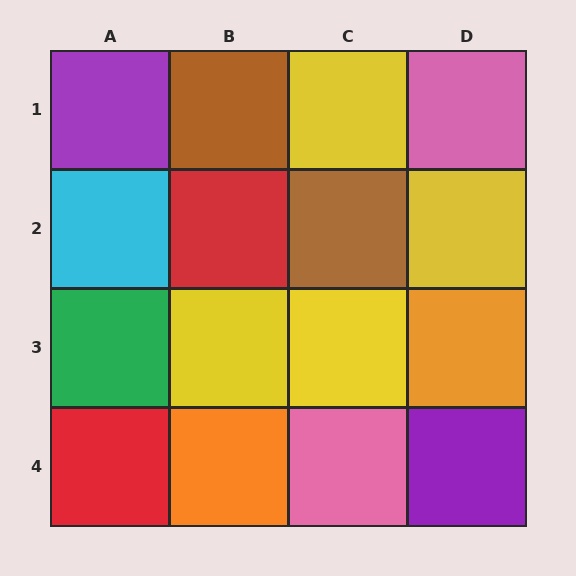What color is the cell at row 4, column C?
Pink.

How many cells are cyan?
1 cell is cyan.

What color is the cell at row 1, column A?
Purple.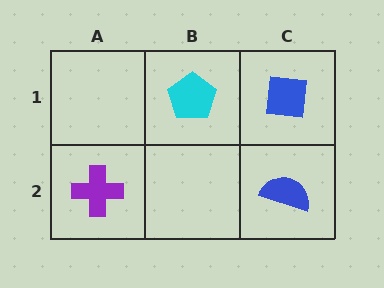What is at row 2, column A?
A purple cross.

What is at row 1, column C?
A blue square.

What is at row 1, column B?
A cyan pentagon.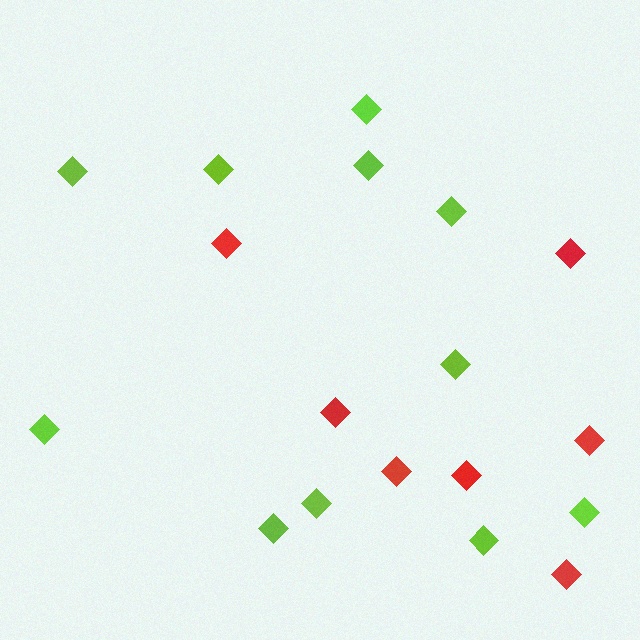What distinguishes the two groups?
There are 2 groups: one group of red diamonds (7) and one group of lime diamonds (11).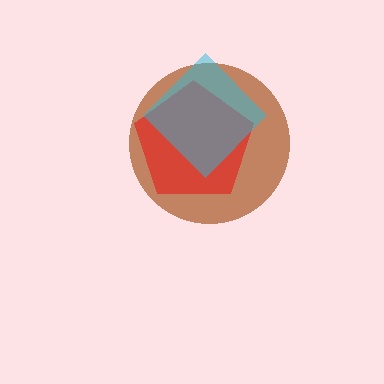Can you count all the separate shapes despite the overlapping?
Yes, there are 3 separate shapes.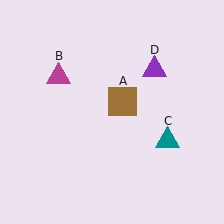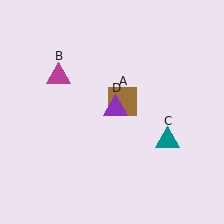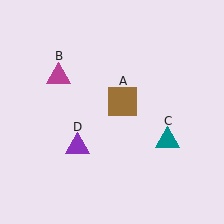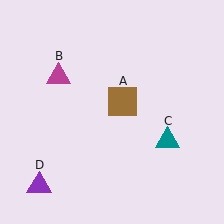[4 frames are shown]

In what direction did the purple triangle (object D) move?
The purple triangle (object D) moved down and to the left.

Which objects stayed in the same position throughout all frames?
Brown square (object A) and magenta triangle (object B) and teal triangle (object C) remained stationary.